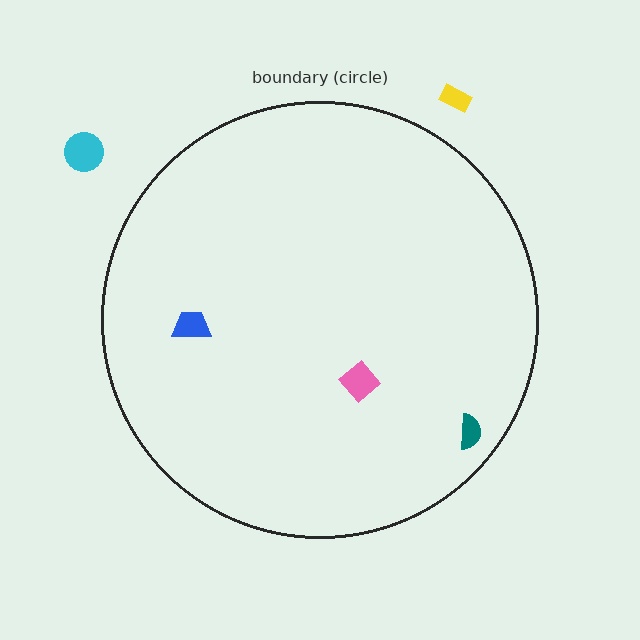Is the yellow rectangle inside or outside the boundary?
Outside.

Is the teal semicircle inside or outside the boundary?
Inside.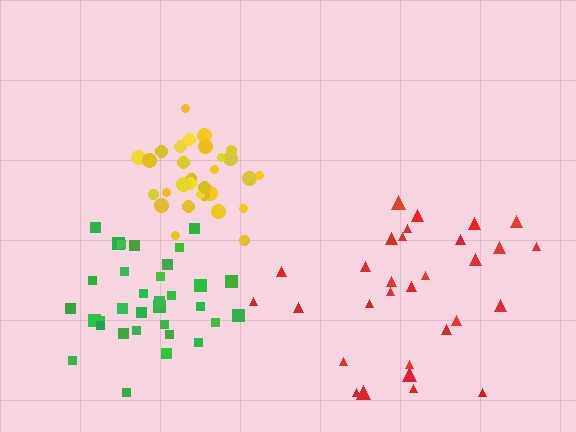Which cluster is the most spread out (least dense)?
Red.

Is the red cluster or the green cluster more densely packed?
Green.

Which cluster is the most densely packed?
Yellow.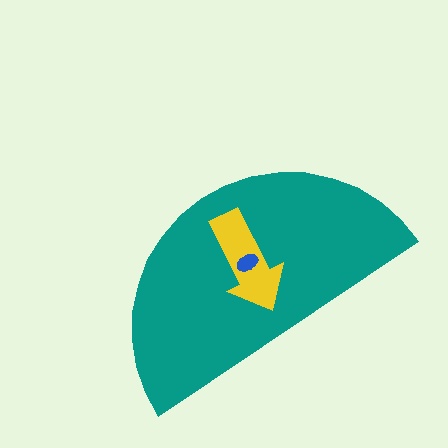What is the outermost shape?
The teal semicircle.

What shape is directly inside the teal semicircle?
The yellow arrow.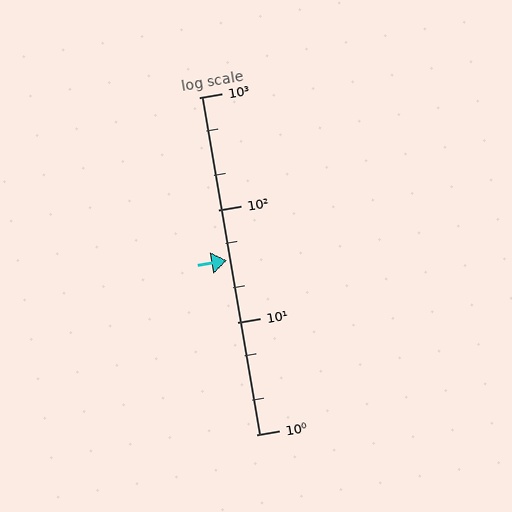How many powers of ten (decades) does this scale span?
The scale spans 3 decades, from 1 to 1000.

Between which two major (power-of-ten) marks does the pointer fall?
The pointer is between 10 and 100.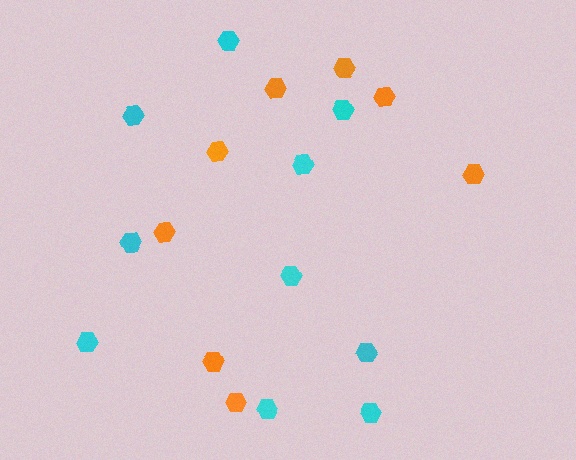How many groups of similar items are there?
There are 2 groups: one group of orange hexagons (8) and one group of cyan hexagons (10).